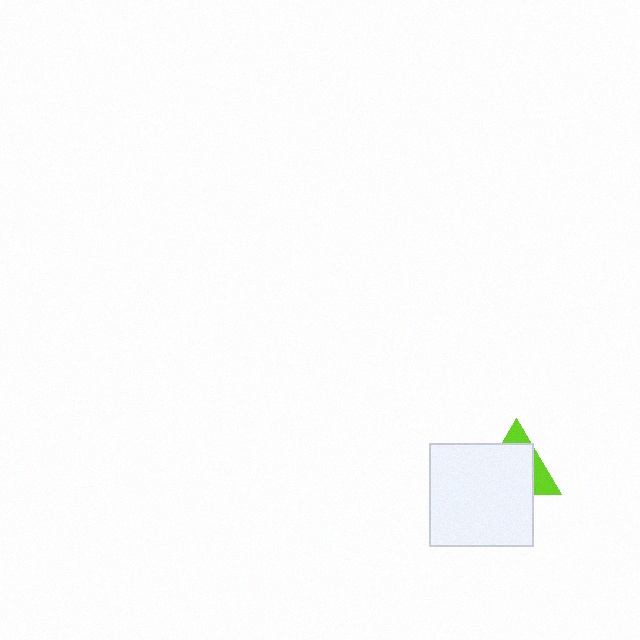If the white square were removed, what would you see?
You would see the complete lime triangle.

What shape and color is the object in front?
The object in front is a white square.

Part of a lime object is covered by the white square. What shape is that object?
It is a triangle.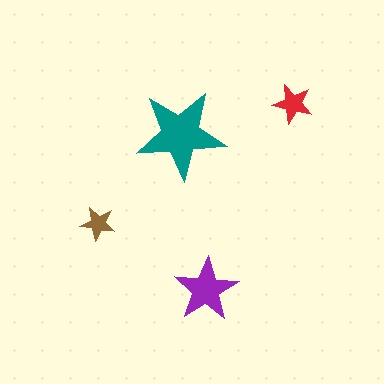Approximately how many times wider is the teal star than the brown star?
About 2.5 times wider.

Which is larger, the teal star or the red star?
The teal one.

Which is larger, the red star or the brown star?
The red one.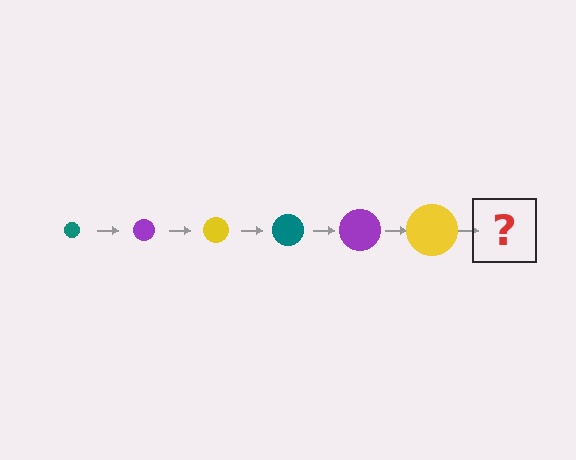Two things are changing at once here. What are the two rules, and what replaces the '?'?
The two rules are that the circle grows larger each step and the color cycles through teal, purple, and yellow. The '?' should be a teal circle, larger than the previous one.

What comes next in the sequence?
The next element should be a teal circle, larger than the previous one.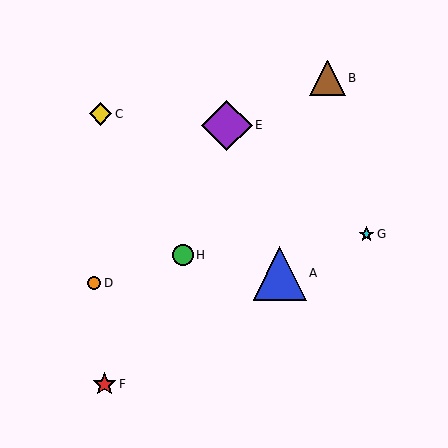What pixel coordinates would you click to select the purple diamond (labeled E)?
Click at (227, 125) to select the purple diamond E.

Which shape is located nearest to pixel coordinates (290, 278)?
The blue triangle (labeled A) at (280, 273) is nearest to that location.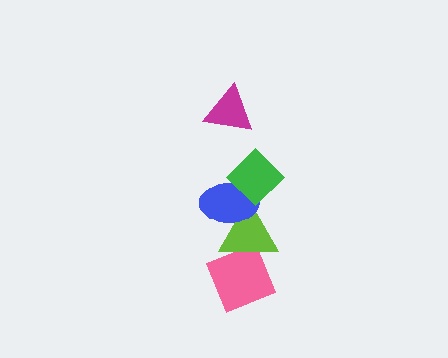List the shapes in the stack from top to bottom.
From top to bottom: the magenta triangle, the green diamond, the blue ellipse, the lime triangle, the pink diamond.